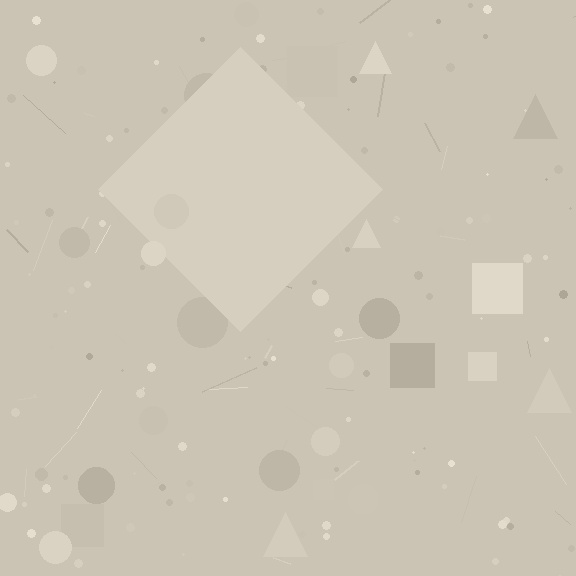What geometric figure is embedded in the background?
A diamond is embedded in the background.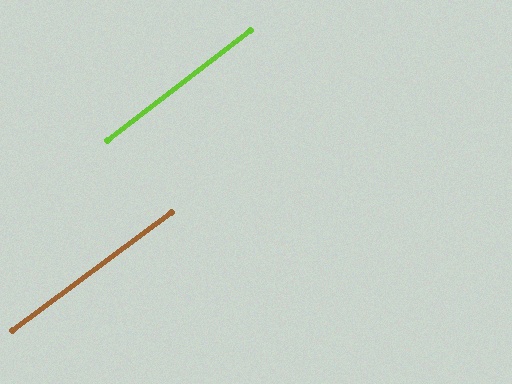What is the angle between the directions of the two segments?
Approximately 1 degree.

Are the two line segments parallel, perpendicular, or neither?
Parallel — their directions differ by only 0.8°.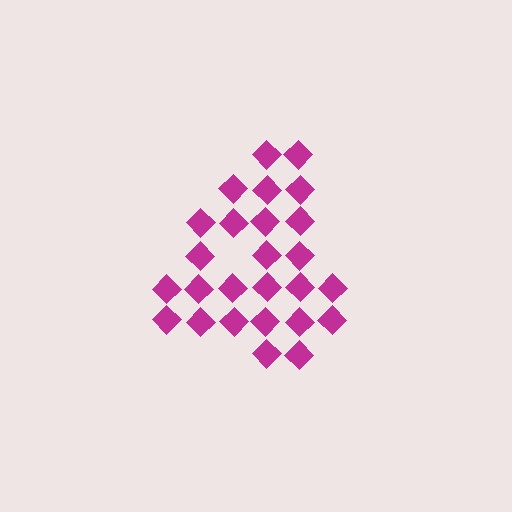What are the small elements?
The small elements are diamonds.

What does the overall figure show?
The overall figure shows the digit 4.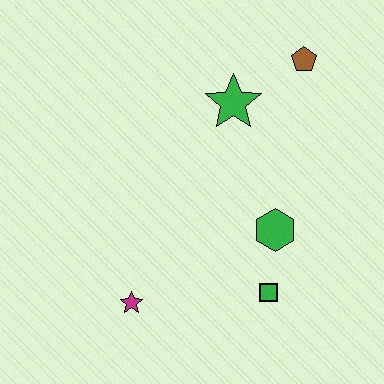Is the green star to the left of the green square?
Yes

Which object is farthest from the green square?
The brown pentagon is farthest from the green square.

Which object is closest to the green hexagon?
The green square is closest to the green hexagon.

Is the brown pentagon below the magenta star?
No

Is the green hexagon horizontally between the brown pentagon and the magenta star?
Yes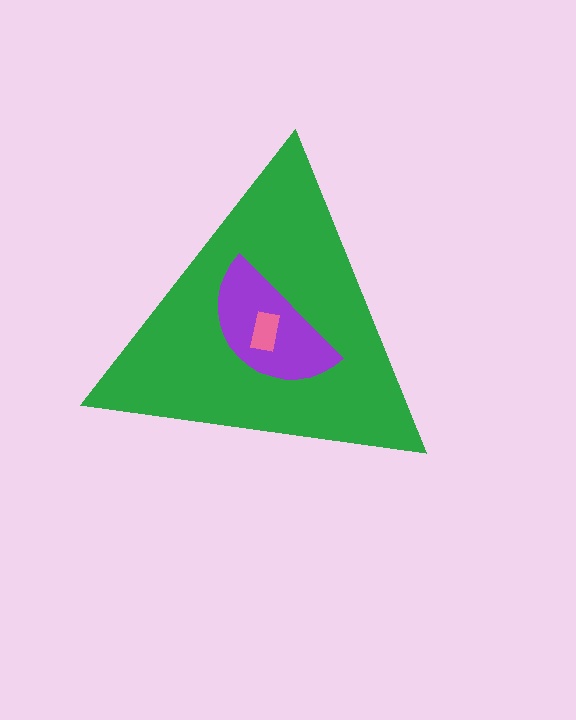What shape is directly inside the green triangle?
The purple semicircle.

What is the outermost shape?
The green triangle.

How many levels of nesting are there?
3.